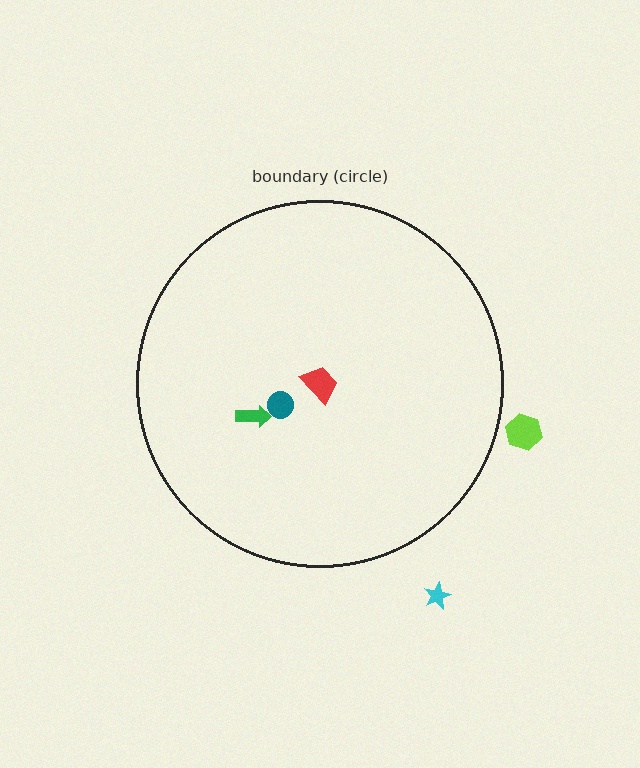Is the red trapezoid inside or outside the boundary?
Inside.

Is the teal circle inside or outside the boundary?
Inside.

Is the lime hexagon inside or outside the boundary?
Outside.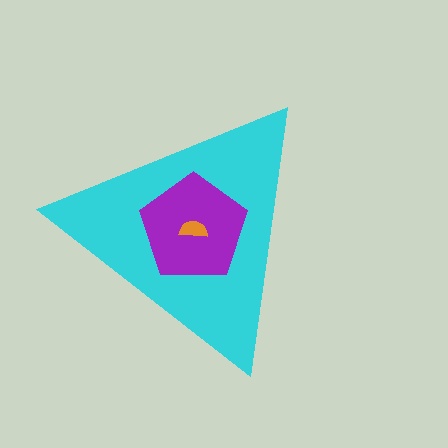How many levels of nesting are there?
3.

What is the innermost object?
The orange semicircle.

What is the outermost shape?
The cyan triangle.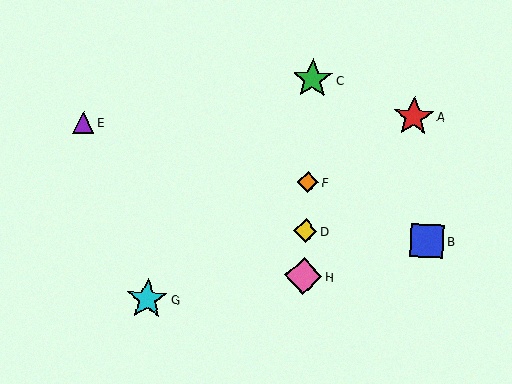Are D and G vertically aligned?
No, D is at x≈306 and G is at x≈147.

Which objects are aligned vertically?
Objects C, D, F, H are aligned vertically.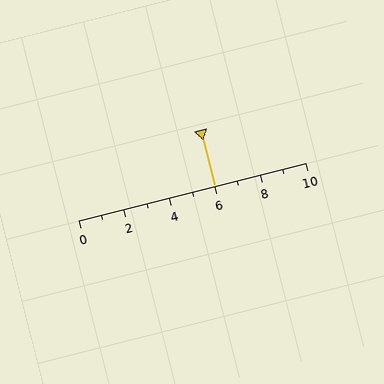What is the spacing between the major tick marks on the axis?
The major ticks are spaced 2 apart.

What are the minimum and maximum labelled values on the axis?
The axis runs from 0 to 10.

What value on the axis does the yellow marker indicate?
The marker indicates approximately 6.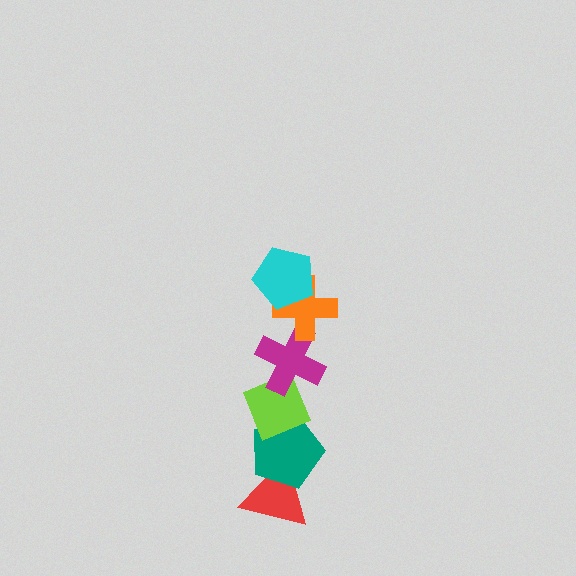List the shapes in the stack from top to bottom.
From top to bottom: the cyan pentagon, the orange cross, the magenta cross, the lime diamond, the teal pentagon, the red triangle.